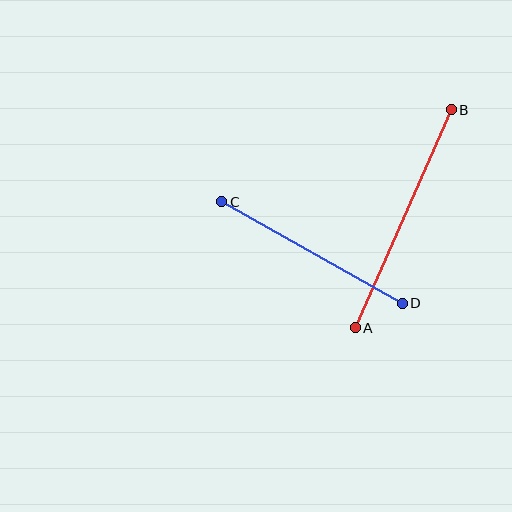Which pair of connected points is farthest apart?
Points A and B are farthest apart.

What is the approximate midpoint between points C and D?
The midpoint is at approximately (312, 252) pixels.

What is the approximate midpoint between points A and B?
The midpoint is at approximately (403, 219) pixels.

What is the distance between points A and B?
The distance is approximately 238 pixels.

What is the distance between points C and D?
The distance is approximately 207 pixels.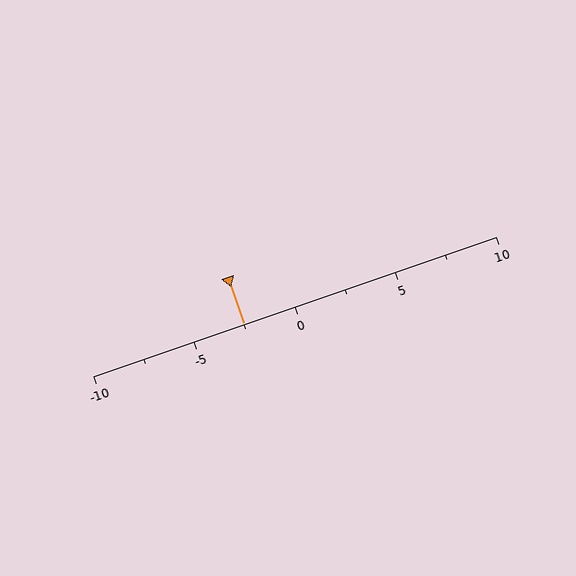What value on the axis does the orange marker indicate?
The marker indicates approximately -2.5.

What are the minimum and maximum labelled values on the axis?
The axis runs from -10 to 10.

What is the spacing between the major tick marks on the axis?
The major ticks are spaced 5 apart.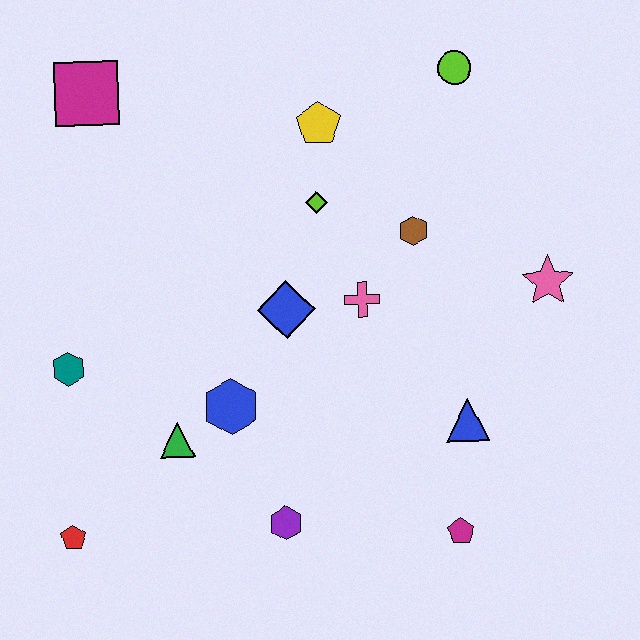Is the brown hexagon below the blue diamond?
No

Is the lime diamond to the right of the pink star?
No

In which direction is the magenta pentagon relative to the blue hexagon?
The magenta pentagon is to the right of the blue hexagon.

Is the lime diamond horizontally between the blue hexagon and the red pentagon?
No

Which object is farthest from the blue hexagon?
The lime circle is farthest from the blue hexagon.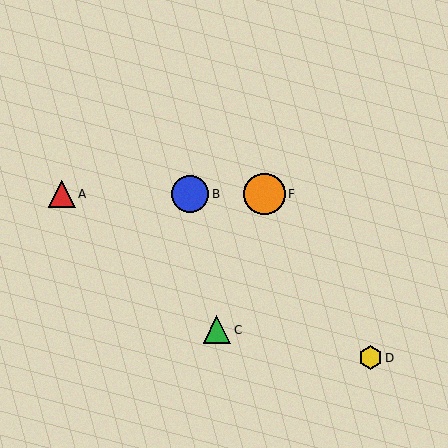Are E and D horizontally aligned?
No, E is at y≈194 and D is at y≈358.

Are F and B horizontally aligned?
Yes, both are at y≈194.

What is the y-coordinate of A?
Object A is at y≈194.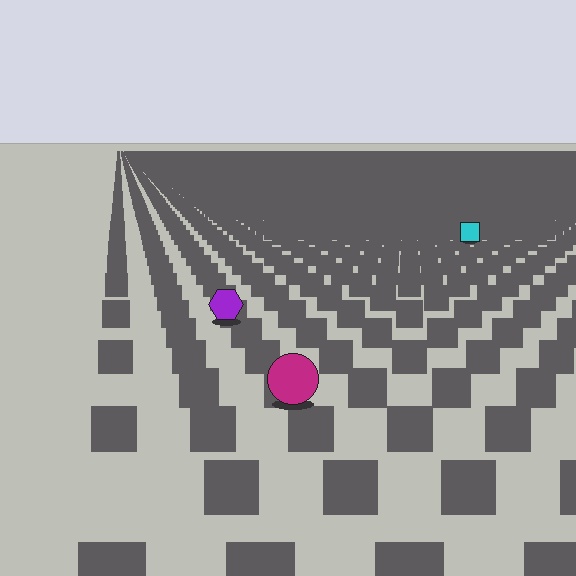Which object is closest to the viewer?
The magenta circle is closest. The texture marks near it are larger and more spread out.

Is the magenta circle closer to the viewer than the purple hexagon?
Yes. The magenta circle is closer — you can tell from the texture gradient: the ground texture is coarser near it.